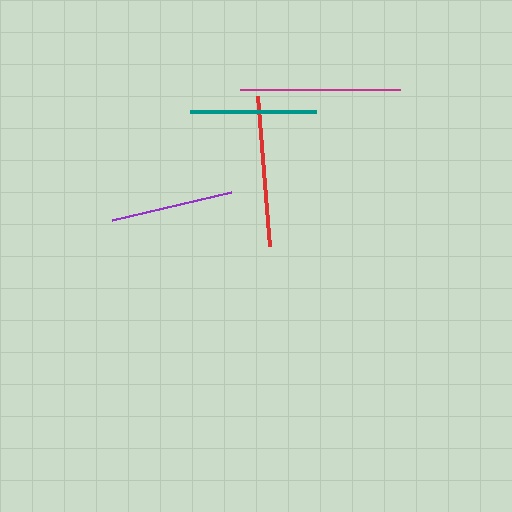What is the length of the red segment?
The red segment is approximately 151 pixels long.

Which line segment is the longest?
The magenta line is the longest at approximately 160 pixels.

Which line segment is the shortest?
The purple line is the shortest at approximately 122 pixels.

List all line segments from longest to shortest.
From longest to shortest: magenta, red, teal, purple.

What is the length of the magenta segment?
The magenta segment is approximately 160 pixels long.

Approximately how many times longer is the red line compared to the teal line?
The red line is approximately 1.2 times the length of the teal line.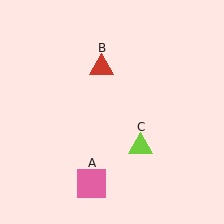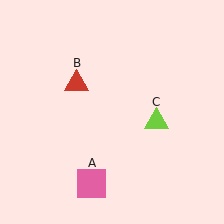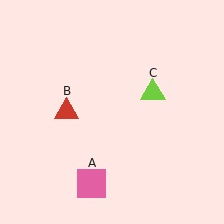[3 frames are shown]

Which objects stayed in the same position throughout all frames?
Pink square (object A) remained stationary.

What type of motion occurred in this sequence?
The red triangle (object B), lime triangle (object C) rotated counterclockwise around the center of the scene.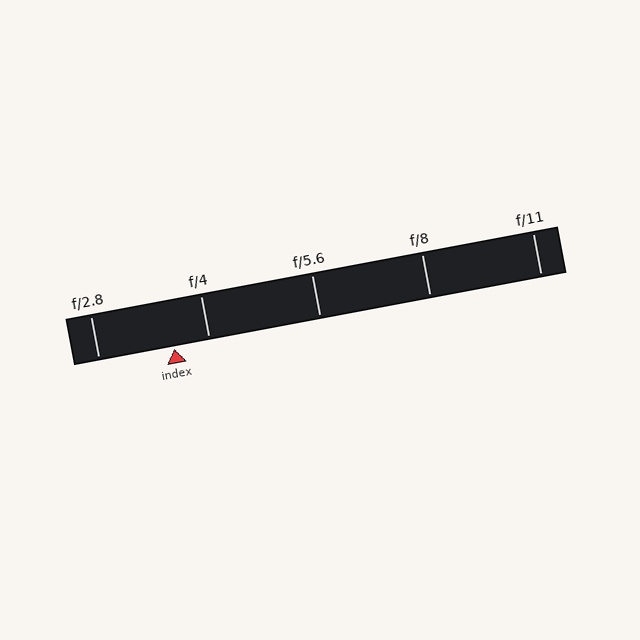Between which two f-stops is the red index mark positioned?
The index mark is between f/2.8 and f/4.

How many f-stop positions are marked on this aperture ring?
There are 5 f-stop positions marked.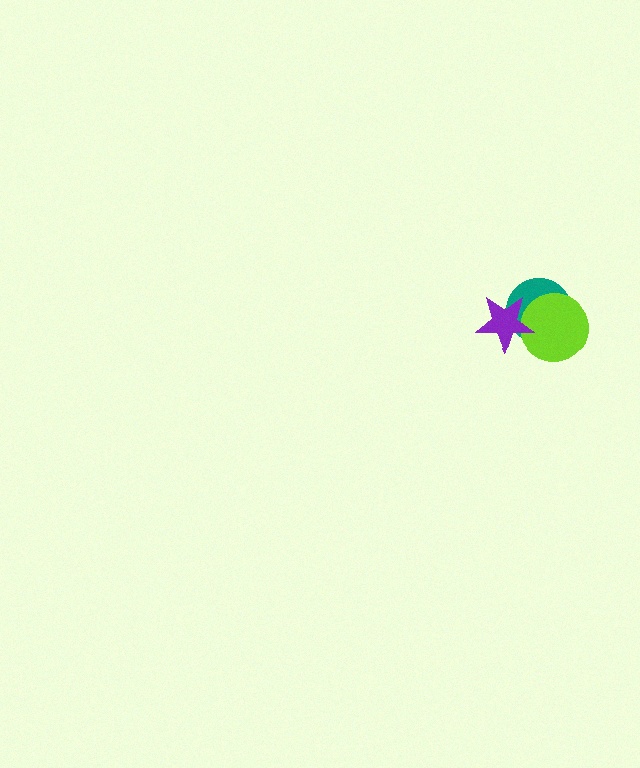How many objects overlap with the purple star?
2 objects overlap with the purple star.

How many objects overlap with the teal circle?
2 objects overlap with the teal circle.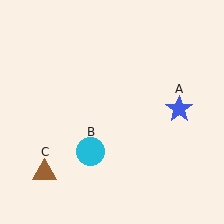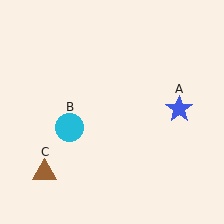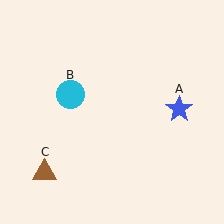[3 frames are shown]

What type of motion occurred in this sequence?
The cyan circle (object B) rotated clockwise around the center of the scene.